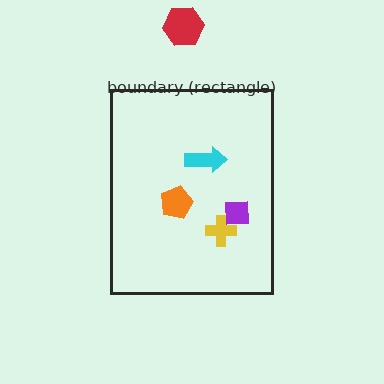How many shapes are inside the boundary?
4 inside, 1 outside.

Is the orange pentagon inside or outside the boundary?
Inside.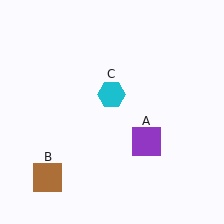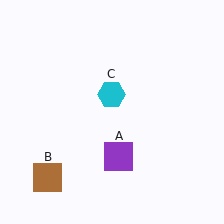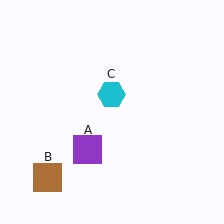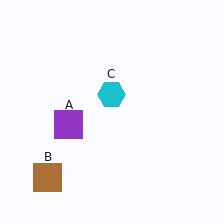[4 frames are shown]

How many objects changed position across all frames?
1 object changed position: purple square (object A).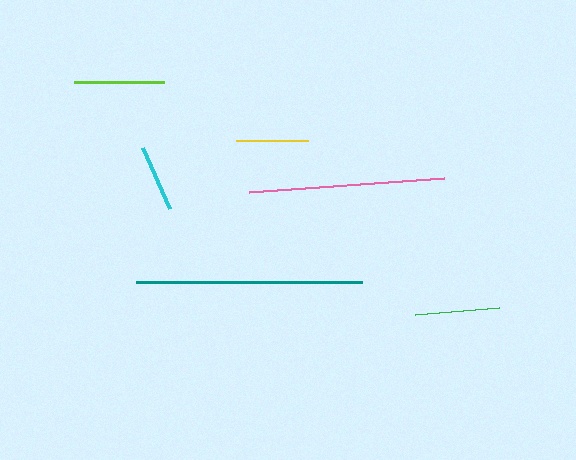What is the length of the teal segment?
The teal segment is approximately 226 pixels long.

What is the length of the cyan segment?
The cyan segment is approximately 66 pixels long.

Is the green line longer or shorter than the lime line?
The lime line is longer than the green line.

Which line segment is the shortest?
The cyan line is the shortest at approximately 66 pixels.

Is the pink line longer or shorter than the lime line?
The pink line is longer than the lime line.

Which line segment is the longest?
The teal line is the longest at approximately 226 pixels.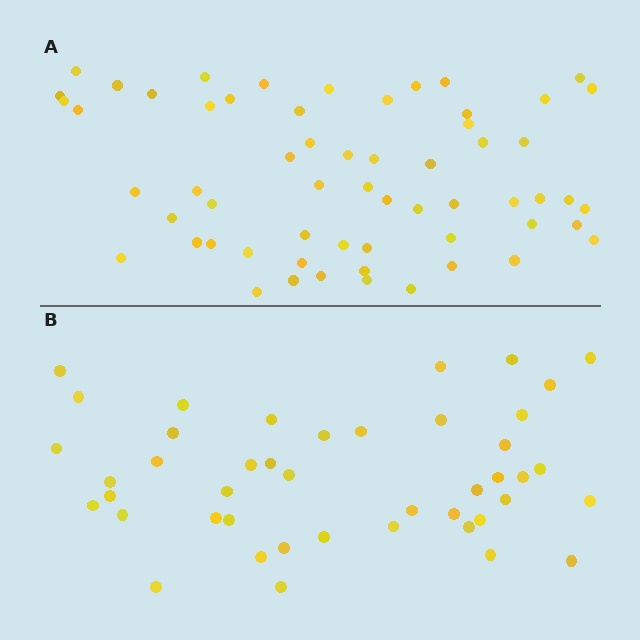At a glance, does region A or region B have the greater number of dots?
Region A (the top region) has more dots.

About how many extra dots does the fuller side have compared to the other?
Region A has approximately 15 more dots than region B.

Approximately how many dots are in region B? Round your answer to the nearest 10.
About 40 dots. (The exact count is 44, which rounds to 40.)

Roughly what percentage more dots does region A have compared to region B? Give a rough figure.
About 35% more.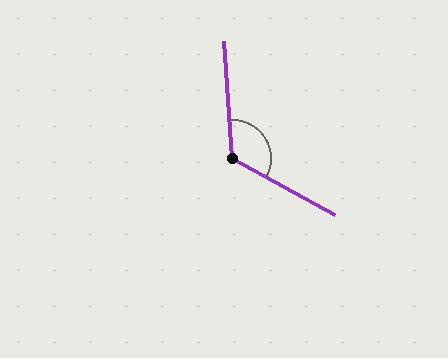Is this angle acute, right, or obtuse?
It is obtuse.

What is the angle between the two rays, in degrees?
Approximately 122 degrees.